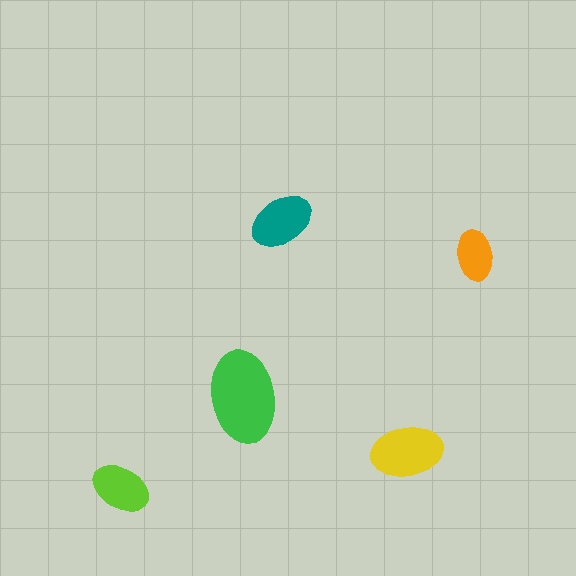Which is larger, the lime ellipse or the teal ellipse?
The teal one.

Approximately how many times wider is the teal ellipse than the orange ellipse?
About 1.5 times wider.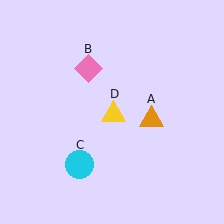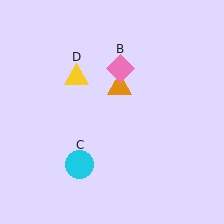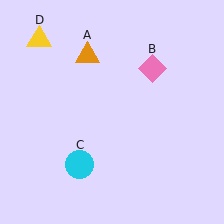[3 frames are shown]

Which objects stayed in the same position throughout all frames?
Cyan circle (object C) remained stationary.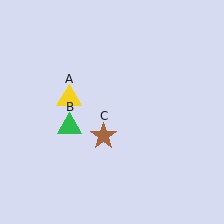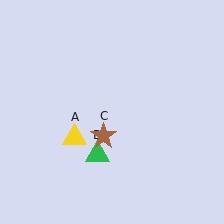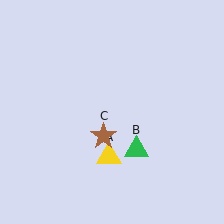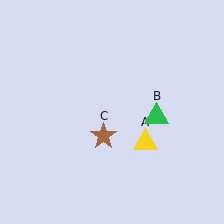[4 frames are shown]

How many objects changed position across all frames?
2 objects changed position: yellow triangle (object A), green triangle (object B).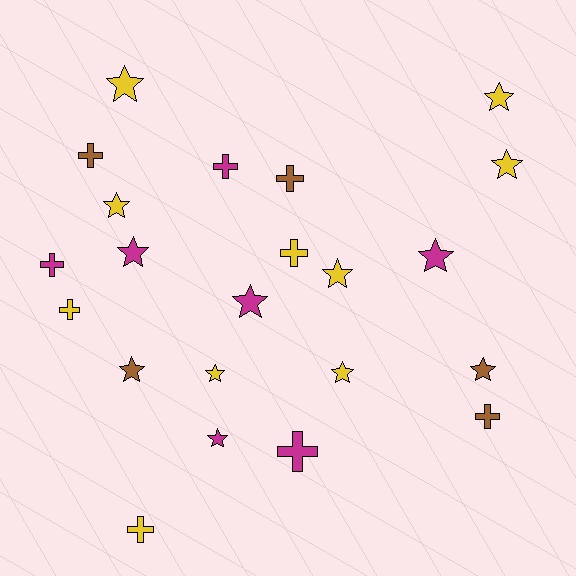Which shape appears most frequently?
Star, with 13 objects.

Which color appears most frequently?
Yellow, with 10 objects.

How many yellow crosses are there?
There are 3 yellow crosses.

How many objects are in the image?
There are 22 objects.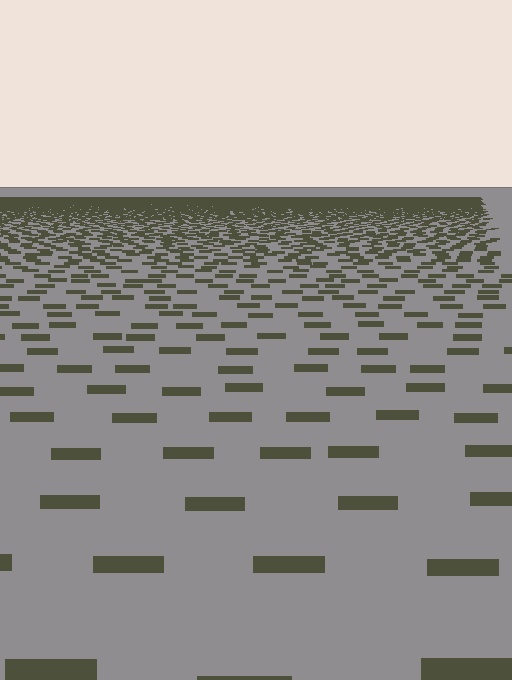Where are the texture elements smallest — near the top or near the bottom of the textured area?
Near the top.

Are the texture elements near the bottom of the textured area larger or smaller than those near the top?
Larger. Near the bottom, elements are closer to the viewer and appear at a bigger on-screen size.